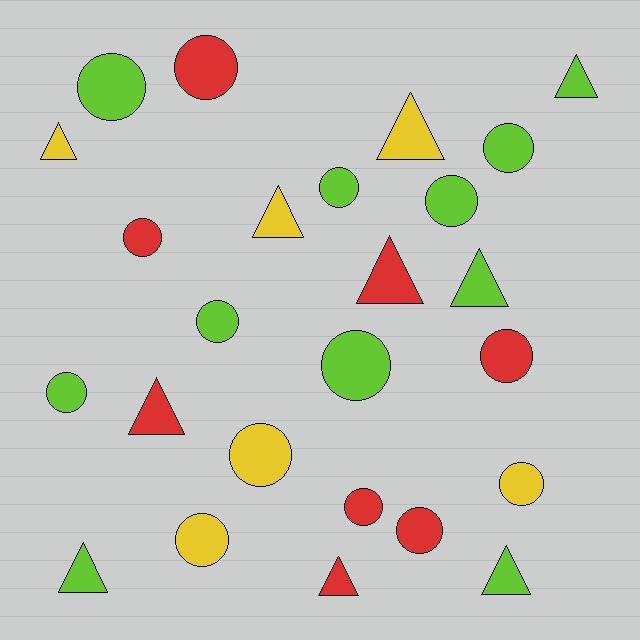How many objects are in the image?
There are 25 objects.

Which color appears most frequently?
Lime, with 11 objects.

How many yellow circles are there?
There are 3 yellow circles.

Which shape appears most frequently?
Circle, with 15 objects.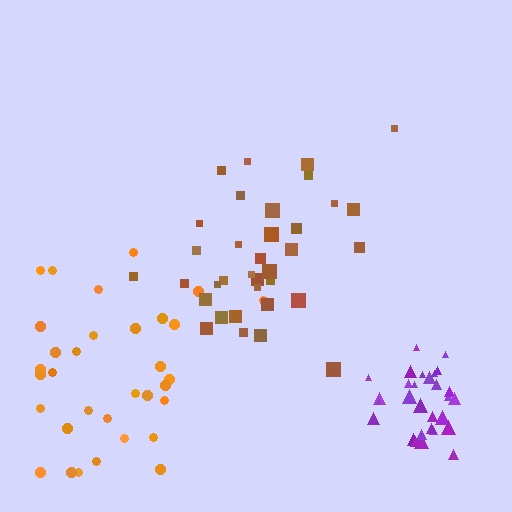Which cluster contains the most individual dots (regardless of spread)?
Brown (35).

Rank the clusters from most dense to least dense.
purple, brown, orange.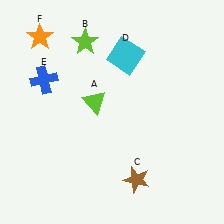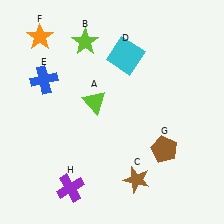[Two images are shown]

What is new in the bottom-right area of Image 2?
A brown pentagon (G) was added in the bottom-right area of Image 2.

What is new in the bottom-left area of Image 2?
A purple cross (H) was added in the bottom-left area of Image 2.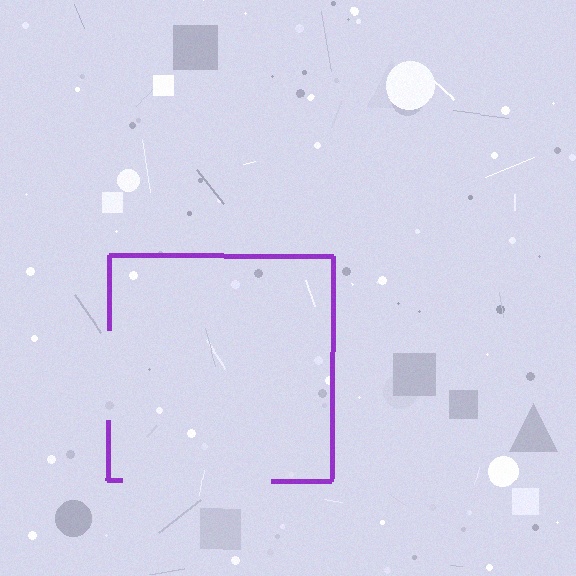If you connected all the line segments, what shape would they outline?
They would outline a square.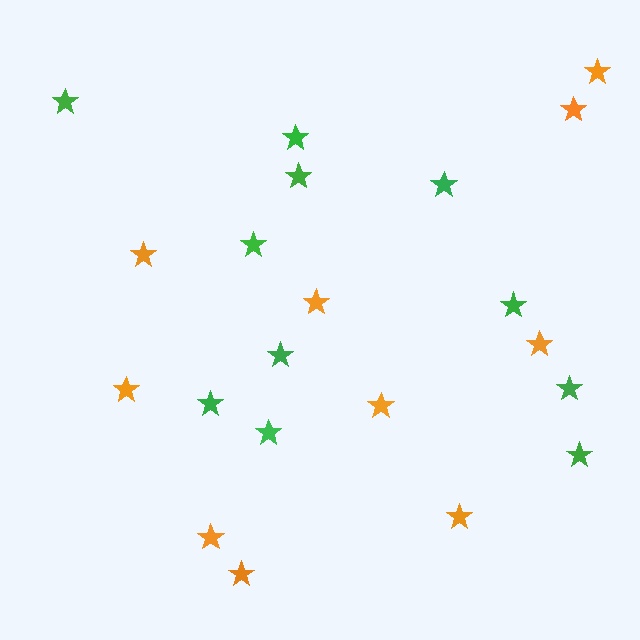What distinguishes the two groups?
There are 2 groups: one group of orange stars (10) and one group of green stars (11).